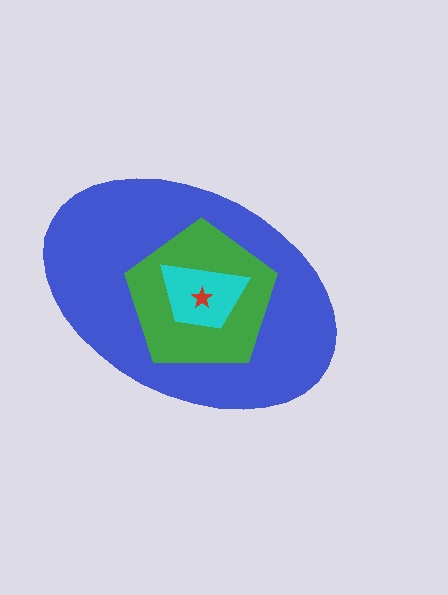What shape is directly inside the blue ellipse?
The green pentagon.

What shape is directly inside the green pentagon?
The cyan trapezoid.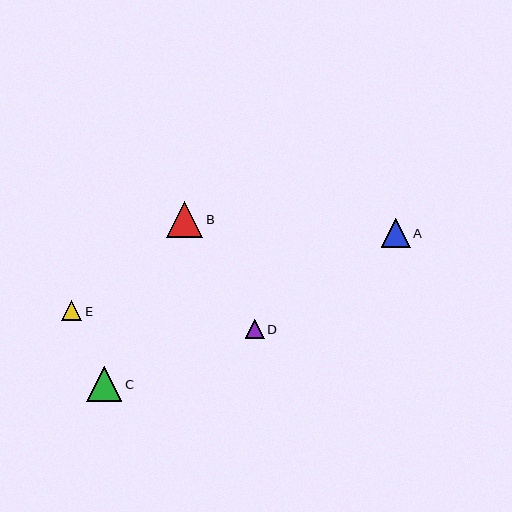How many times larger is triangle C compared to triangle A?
Triangle C is approximately 1.2 times the size of triangle A.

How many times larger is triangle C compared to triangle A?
Triangle C is approximately 1.2 times the size of triangle A.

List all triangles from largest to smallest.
From largest to smallest: B, C, A, E, D.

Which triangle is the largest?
Triangle B is the largest with a size of approximately 36 pixels.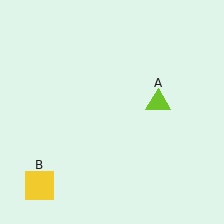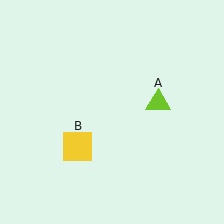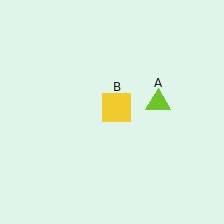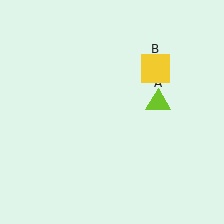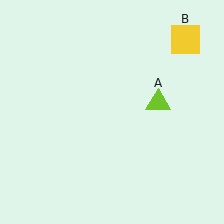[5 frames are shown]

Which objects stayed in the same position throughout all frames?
Lime triangle (object A) remained stationary.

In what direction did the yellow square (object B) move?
The yellow square (object B) moved up and to the right.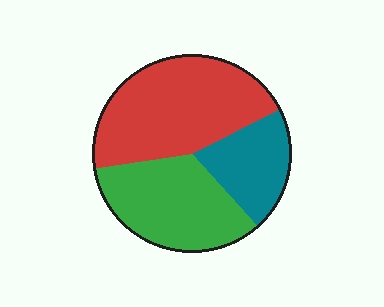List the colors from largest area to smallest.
From largest to smallest: red, green, teal.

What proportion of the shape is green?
Green covers about 35% of the shape.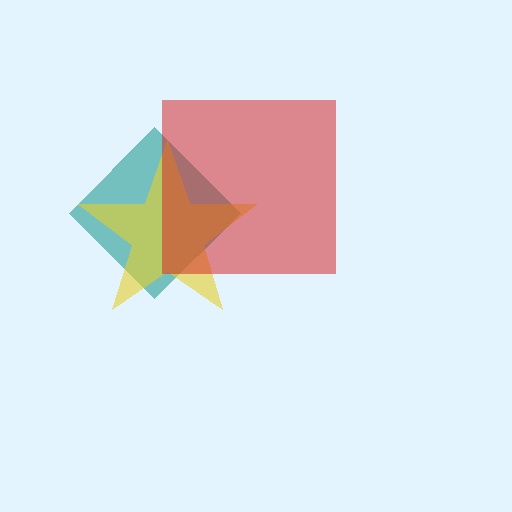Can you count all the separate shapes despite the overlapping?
Yes, there are 3 separate shapes.